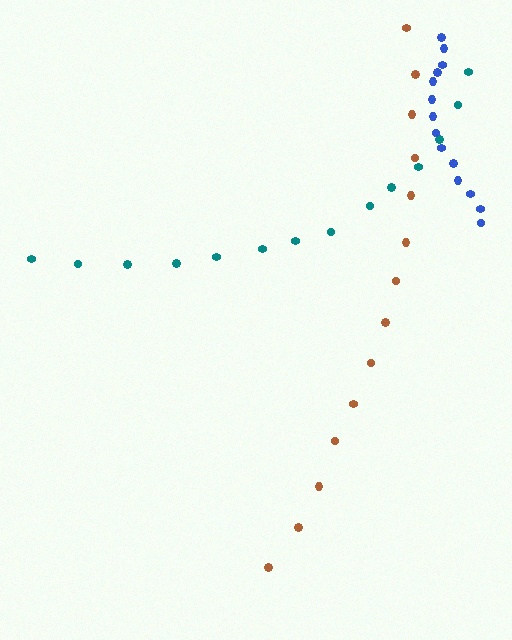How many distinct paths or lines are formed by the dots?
There are 3 distinct paths.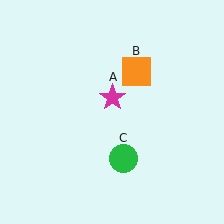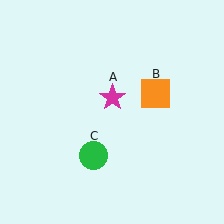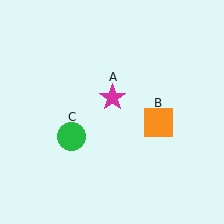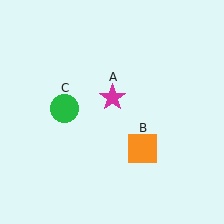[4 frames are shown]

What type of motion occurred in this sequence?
The orange square (object B), green circle (object C) rotated clockwise around the center of the scene.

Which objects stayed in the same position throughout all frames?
Magenta star (object A) remained stationary.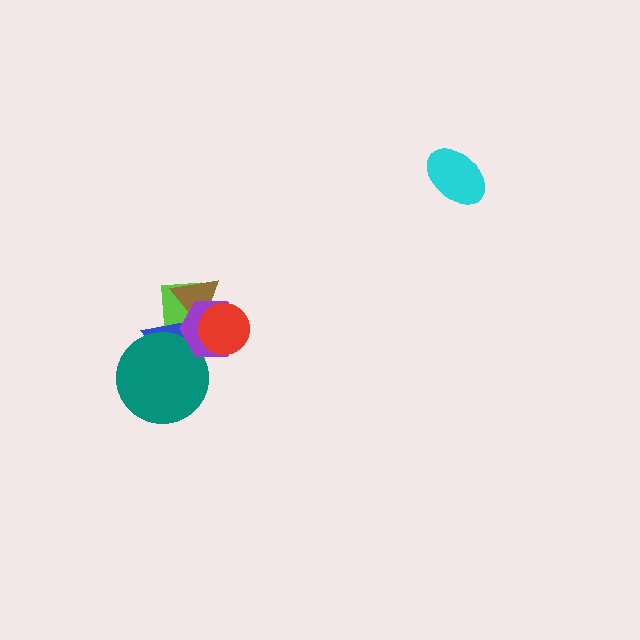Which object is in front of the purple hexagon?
The red circle is in front of the purple hexagon.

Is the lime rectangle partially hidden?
Yes, it is partially covered by another shape.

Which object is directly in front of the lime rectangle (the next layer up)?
The blue triangle is directly in front of the lime rectangle.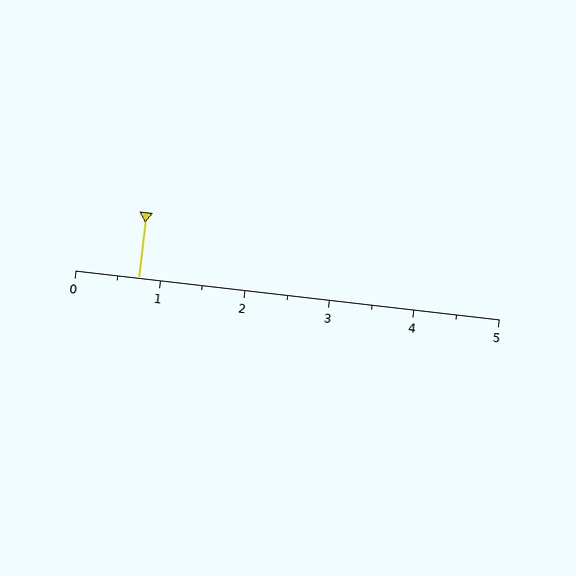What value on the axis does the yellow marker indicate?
The marker indicates approximately 0.8.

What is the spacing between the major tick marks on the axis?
The major ticks are spaced 1 apart.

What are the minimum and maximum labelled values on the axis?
The axis runs from 0 to 5.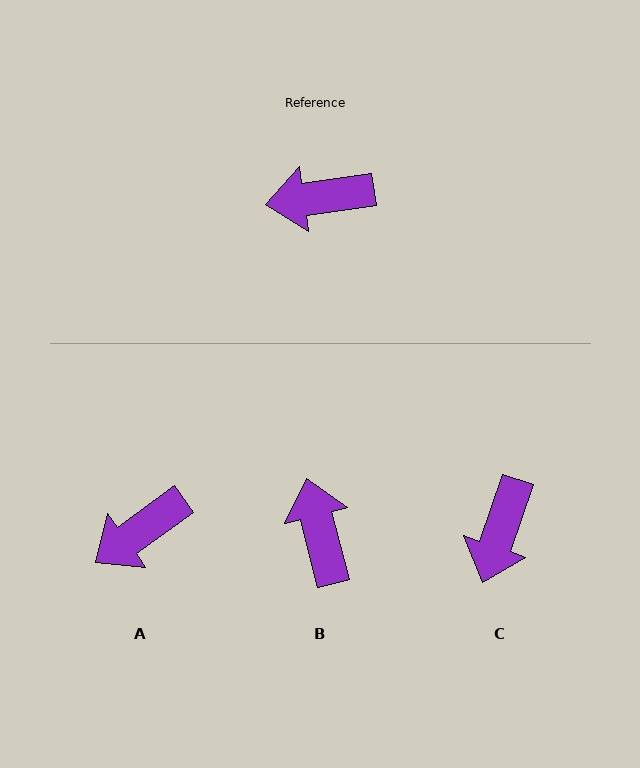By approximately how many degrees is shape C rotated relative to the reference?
Approximately 63 degrees counter-clockwise.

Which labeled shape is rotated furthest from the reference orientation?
B, about 84 degrees away.